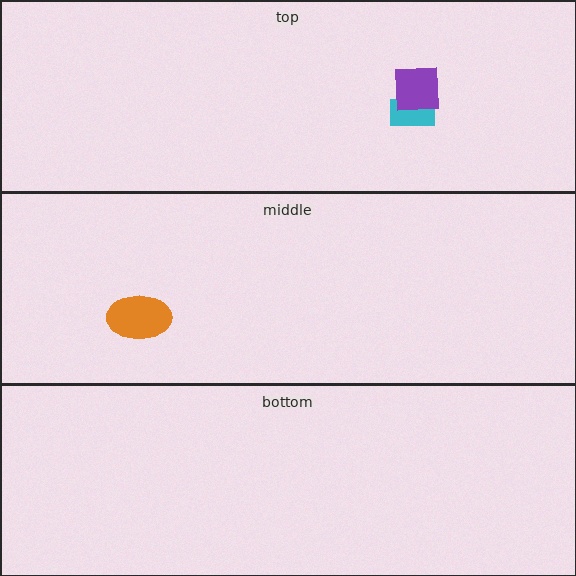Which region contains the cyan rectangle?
The top region.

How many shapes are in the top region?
2.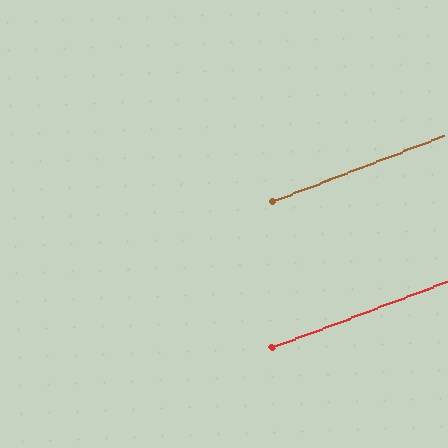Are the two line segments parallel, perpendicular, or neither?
Parallel — their directions differ by only 0.5°.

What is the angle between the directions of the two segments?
Approximately 0 degrees.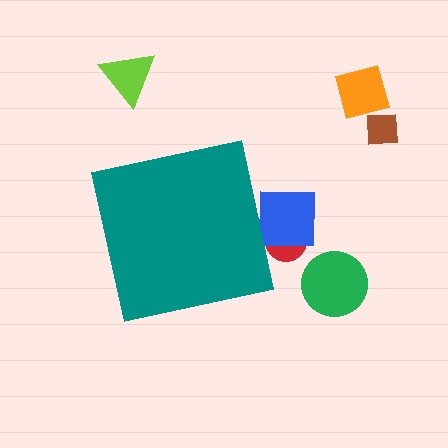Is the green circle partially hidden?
No, the green circle is fully visible.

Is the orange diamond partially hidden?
No, the orange diamond is fully visible.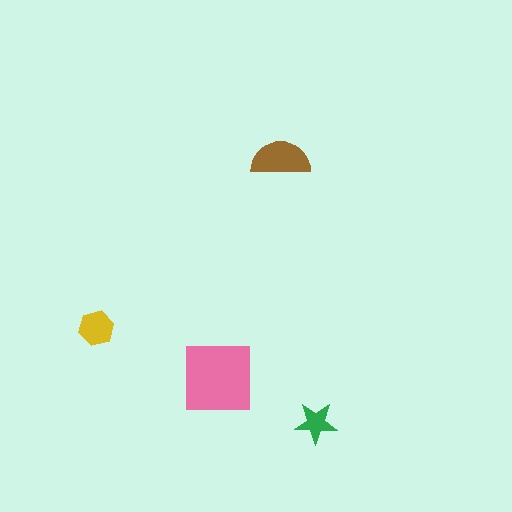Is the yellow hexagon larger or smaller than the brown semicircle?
Smaller.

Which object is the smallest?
The green star.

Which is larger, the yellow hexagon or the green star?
The yellow hexagon.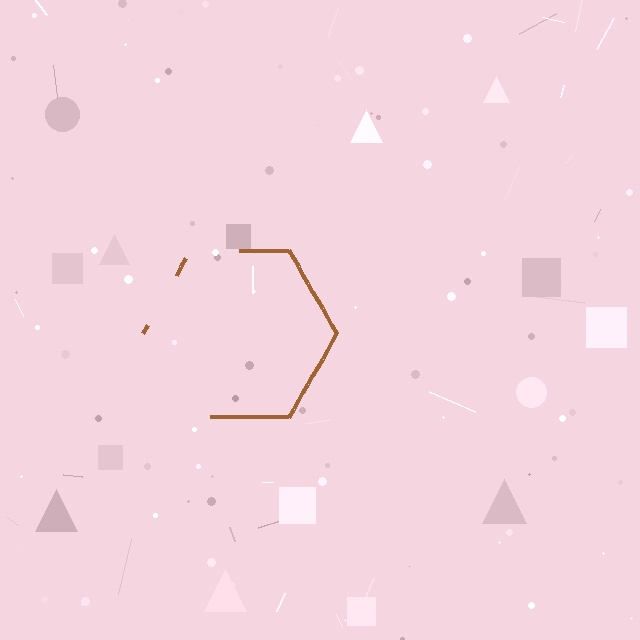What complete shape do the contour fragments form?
The contour fragments form a hexagon.